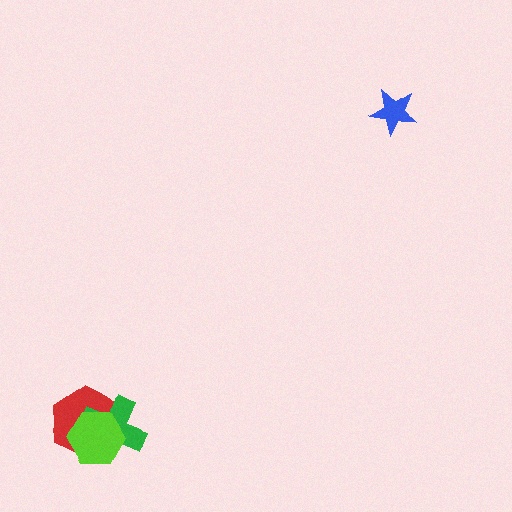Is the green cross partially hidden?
Yes, it is partially covered by another shape.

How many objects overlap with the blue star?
0 objects overlap with the blue star.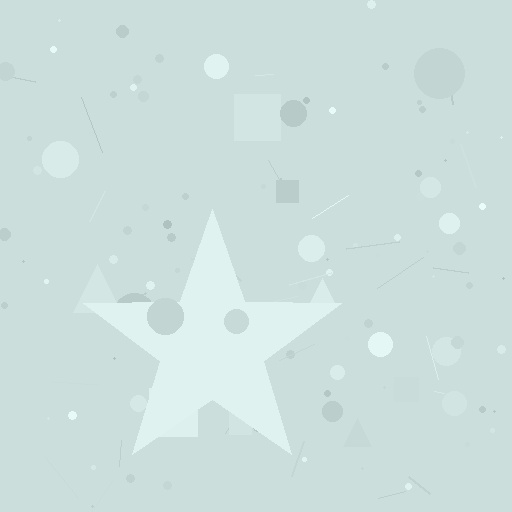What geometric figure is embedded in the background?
A star is embedded in the background.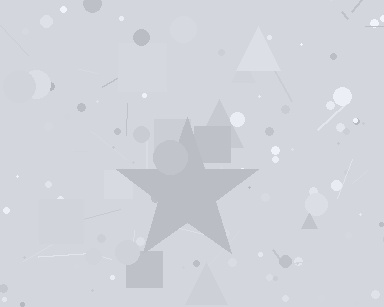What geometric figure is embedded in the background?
A star is embedded in the background.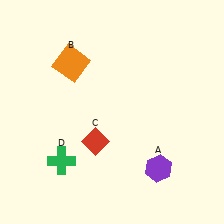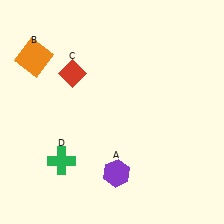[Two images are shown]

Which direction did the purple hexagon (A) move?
The purple hexagon (A) moved left.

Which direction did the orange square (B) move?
The orange square (B) moved left.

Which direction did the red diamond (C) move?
The red diamond (C) moved up.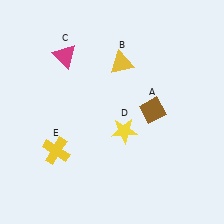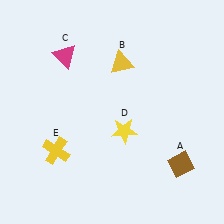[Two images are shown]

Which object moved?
The brown diamond (A) moved down.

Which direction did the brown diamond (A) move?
The brown diamond (A) moved down.